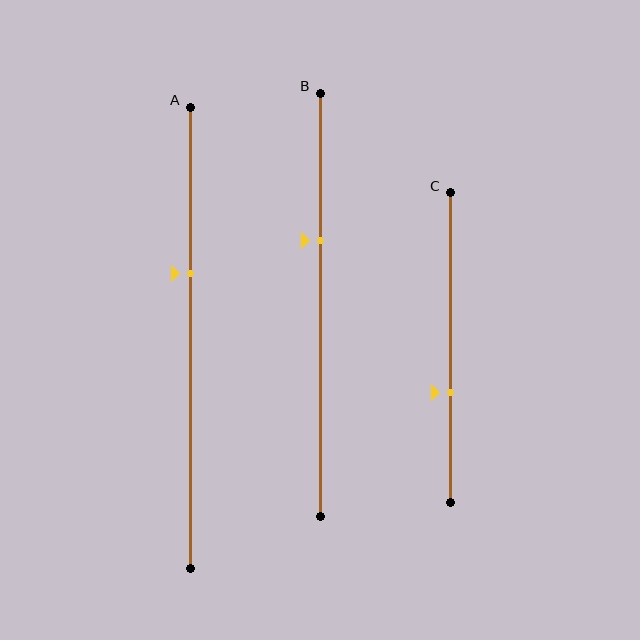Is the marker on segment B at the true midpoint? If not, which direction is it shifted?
No, the marker on segment B is shifted upward by about 15% of the segment length.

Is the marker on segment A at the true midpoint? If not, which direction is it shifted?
No, the marker on segment A is shifted upward by about 14% of the segment length.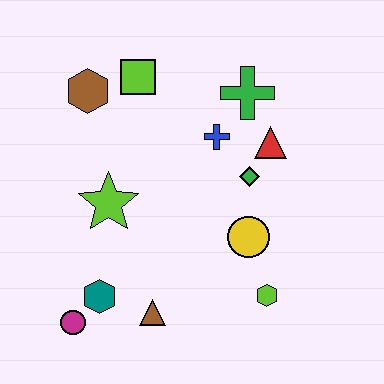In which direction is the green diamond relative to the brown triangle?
The green diamond is above the brown triangle.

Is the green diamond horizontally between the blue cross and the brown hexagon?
No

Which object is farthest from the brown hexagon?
The lime hexagon is farthest from the brown hexagon.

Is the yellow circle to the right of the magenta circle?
Yes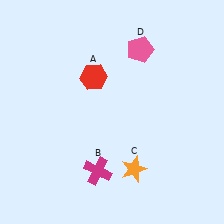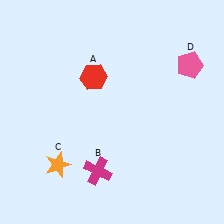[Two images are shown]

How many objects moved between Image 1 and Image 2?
2 objects moved between the two images.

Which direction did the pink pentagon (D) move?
The pink pentagon (D) moved right.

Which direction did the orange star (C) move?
The orange star (C) moved left.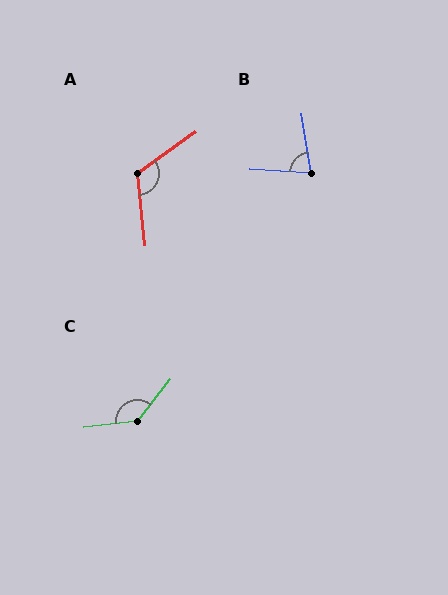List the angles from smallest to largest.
B (78°), A (120°), C (136°).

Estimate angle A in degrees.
Approximately 120 degrees.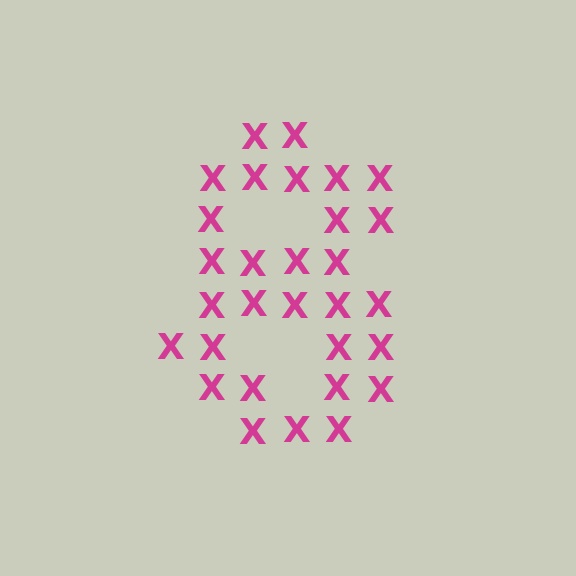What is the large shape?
The large shape is the digit 8.